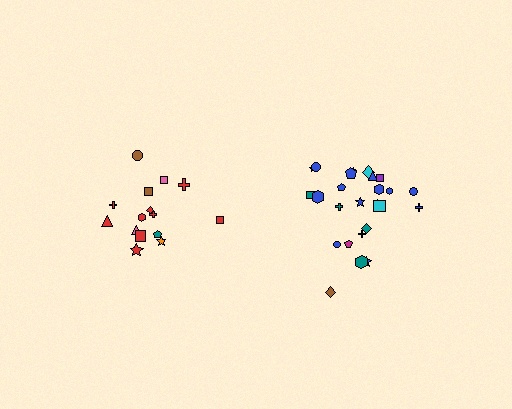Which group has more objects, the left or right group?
The right group.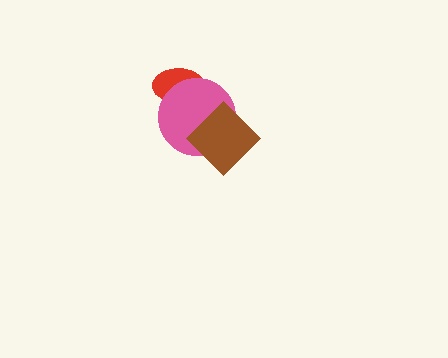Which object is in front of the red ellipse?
The pink circle is in front of the red ellipse.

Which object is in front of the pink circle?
The brown diamond is in front of the pink circle.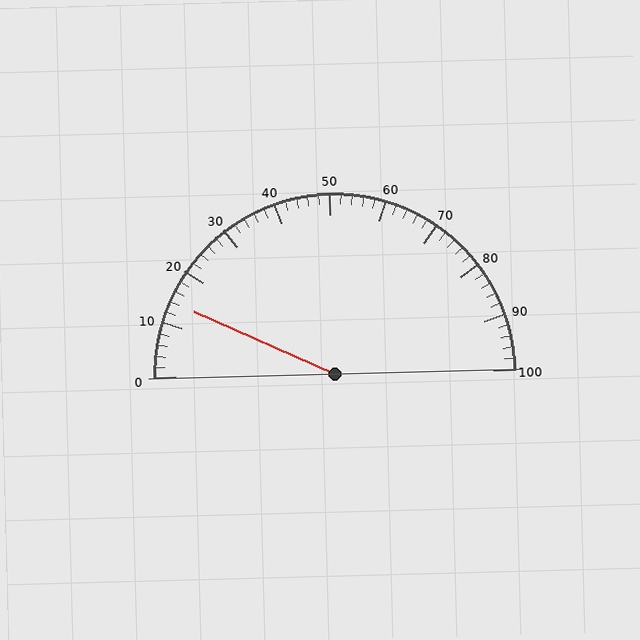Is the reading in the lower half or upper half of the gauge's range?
The reading is in the lower half of the range (0 to 100).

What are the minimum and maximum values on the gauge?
The gauge ranges from 0 to 100.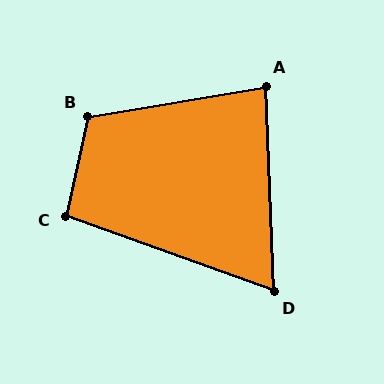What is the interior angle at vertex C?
Approximately 97 degrees (obtuse).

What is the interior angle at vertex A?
Approximately 83 degrees (acute).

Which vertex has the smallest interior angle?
D, at approximately 68 degrees.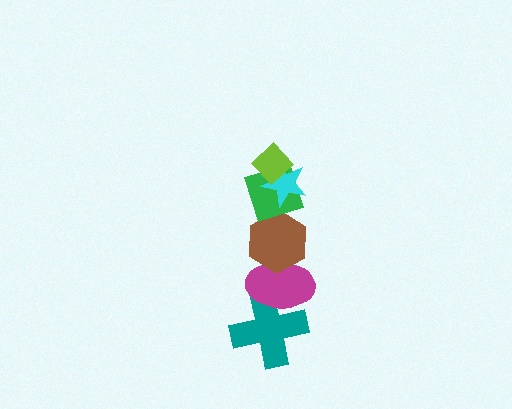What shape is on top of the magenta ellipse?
The brown hexagon is on top of the magenta ellipse.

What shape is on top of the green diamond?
The cyan star is on top of the green diamond.